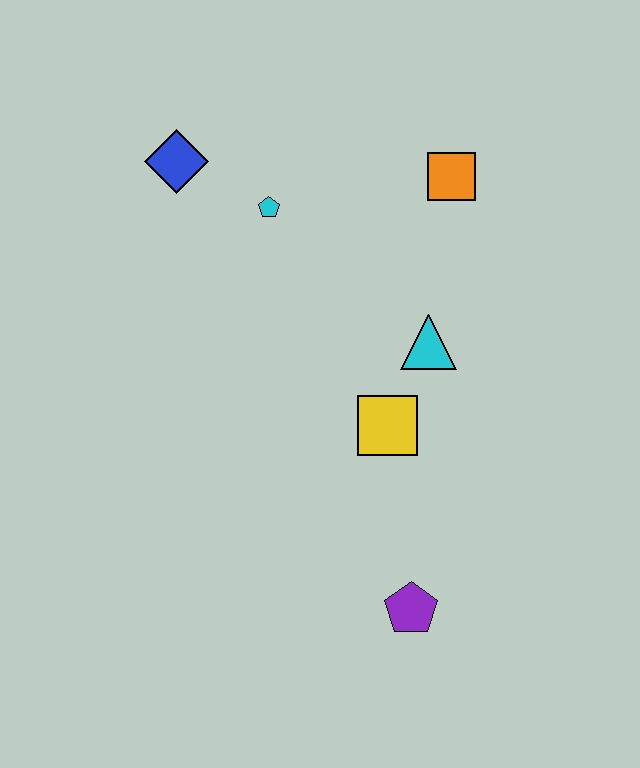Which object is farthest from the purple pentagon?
The blue diamond is farthest from the purple pentagon.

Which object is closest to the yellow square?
The cyan triangle is closest to the yellow square.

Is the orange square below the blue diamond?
Yes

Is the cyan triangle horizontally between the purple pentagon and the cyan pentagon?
No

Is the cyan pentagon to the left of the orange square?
Yes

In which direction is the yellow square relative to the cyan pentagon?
The yellow square is below the cyan pentagon.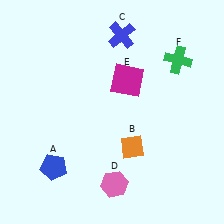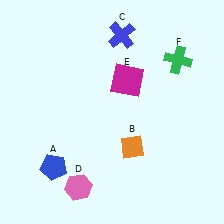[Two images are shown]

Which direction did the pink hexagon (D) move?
The pink hexagon (D) moved left.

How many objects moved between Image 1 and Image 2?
1 object moved between the two images.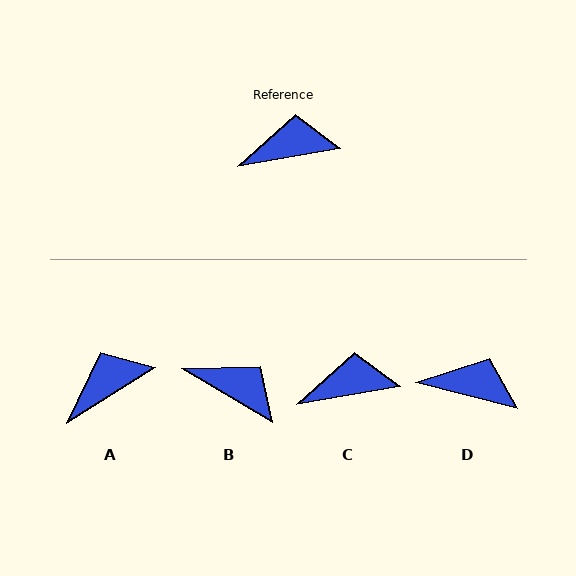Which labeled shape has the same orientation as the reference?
C.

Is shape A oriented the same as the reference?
No, it is off by about 22 degrees.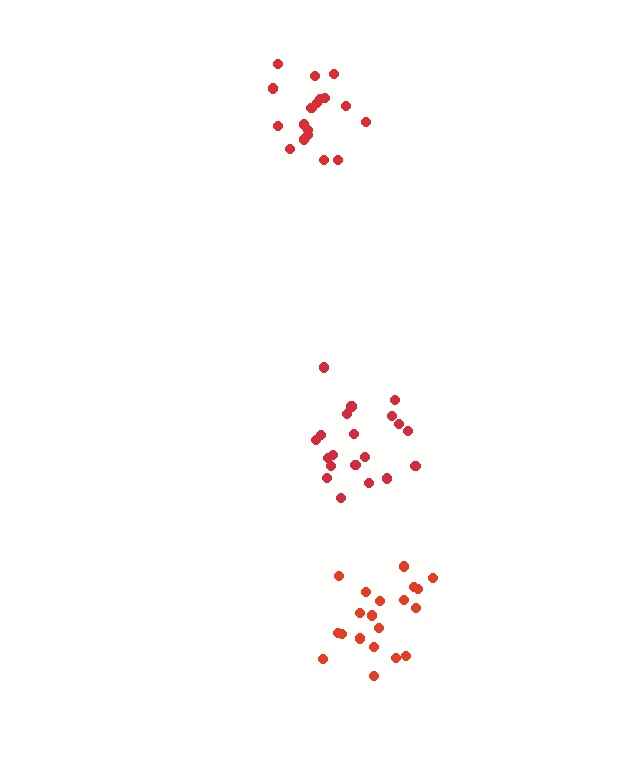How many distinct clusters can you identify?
There are 3 distinct clusters.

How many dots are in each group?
Group 1: 18 dots, Group 2: 20 dots, Group 3: 20 dots (58 total).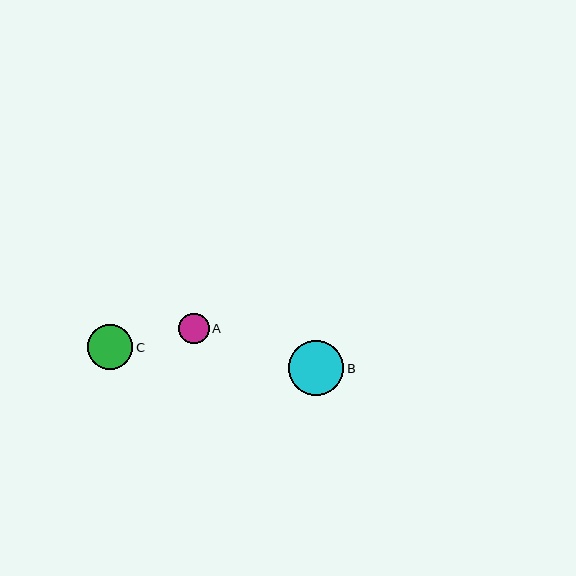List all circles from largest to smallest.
From largest to smallest: B, C, A.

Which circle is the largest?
Circle B is the largest with a size of approximately 55 pixels.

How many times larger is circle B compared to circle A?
Circle B is approximately 1.8 times the size of circle A.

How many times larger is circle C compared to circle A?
Circle C is approximately 1.5 times the size of circle A.